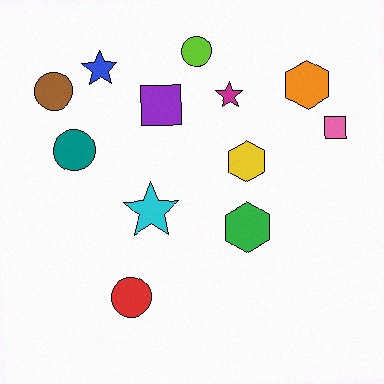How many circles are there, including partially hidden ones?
There are 4 circles.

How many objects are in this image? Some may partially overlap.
There are 12 objects.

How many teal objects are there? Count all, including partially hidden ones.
There is 1 teal object.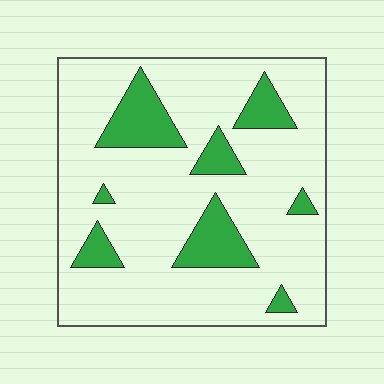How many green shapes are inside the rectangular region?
8.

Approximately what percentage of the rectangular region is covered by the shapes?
Approximately 20%.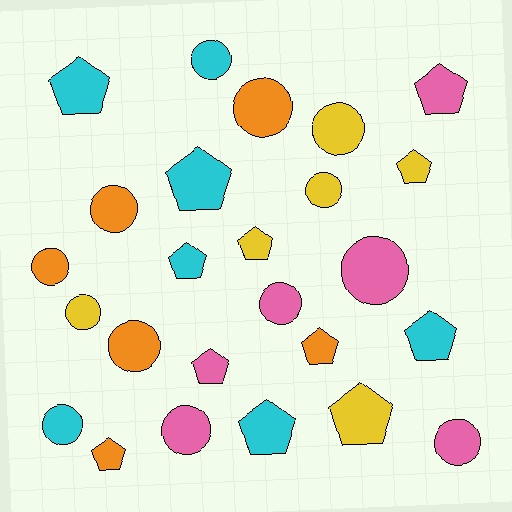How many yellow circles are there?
There are 3 yellow circles.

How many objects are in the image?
There are 25 objects.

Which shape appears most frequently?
Circle, with 13 objects.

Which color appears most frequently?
Cyan, with 7 objects.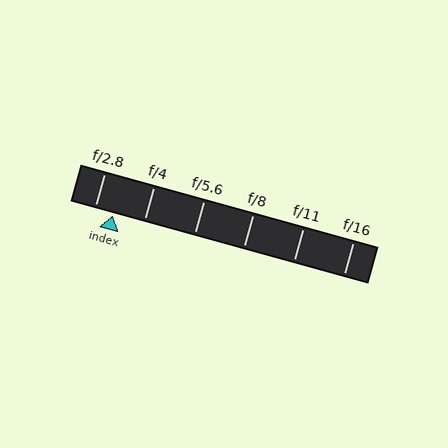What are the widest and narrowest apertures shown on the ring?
The widest aperture shown is f/2.8 and the narrowest is f/16.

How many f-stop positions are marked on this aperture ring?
There are 6 f-stop positions marked.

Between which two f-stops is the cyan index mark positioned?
The index mark is between f/2.8 and f/4.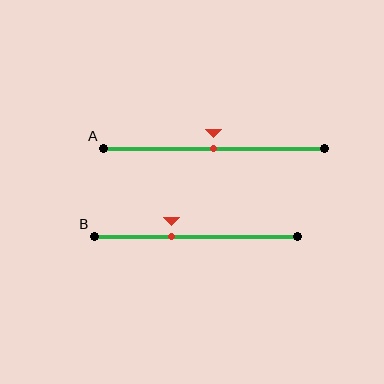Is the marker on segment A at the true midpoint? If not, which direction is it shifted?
Yes, the marker on segment A is at the true midpoint.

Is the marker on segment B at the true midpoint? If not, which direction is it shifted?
No, the marker on segment B is shifted to the left by about 12% of the segment length.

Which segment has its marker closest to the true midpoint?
Segment A has its marker closest to the true midpoint.